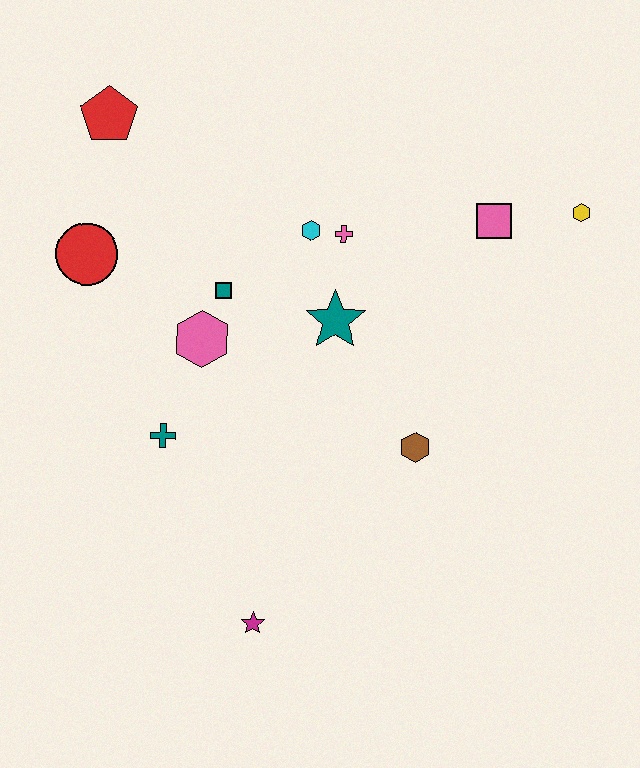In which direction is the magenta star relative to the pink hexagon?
The magenta star is below the pink hexagon.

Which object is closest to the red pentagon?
The red circle is closest to the red pentagon.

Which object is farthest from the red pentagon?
The magenta star is farthest from the red pentagon.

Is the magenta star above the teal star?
No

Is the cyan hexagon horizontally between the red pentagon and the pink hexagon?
No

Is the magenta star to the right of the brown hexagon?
No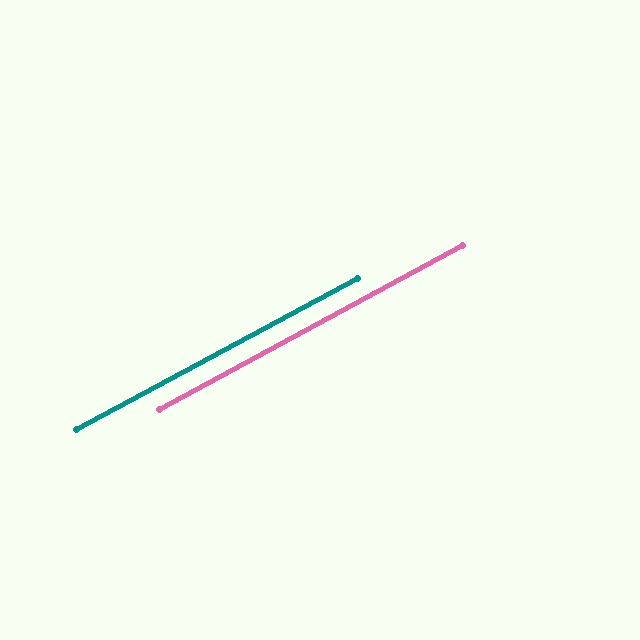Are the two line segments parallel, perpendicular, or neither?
Parallel — their directions differ by only 0.4°.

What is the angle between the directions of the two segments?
Approximately 0 degrees.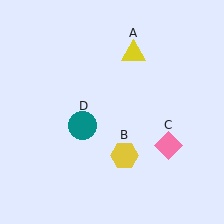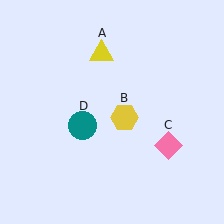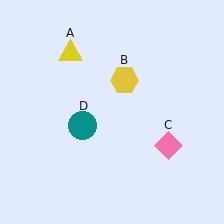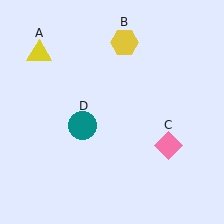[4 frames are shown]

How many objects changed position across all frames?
2 objects changed position: yellow triangle (object A), yellow hexagon (object B).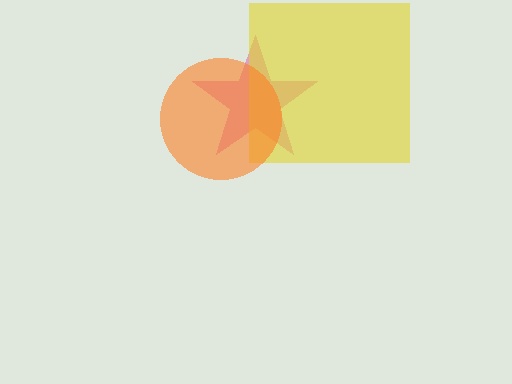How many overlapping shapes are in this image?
There are 3 overlapping shapes in the image.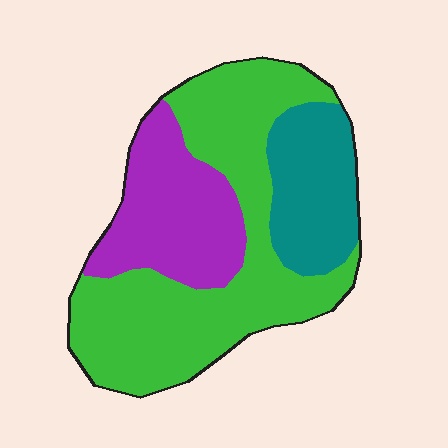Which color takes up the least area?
Teal, at roughly 20%.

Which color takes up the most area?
Green, at roughly 55%.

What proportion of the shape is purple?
Purple takes up about one quarter (1/4) of the shape.